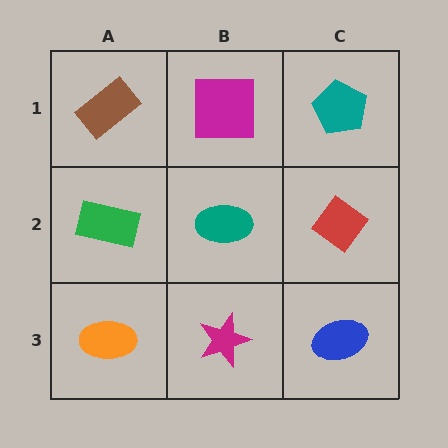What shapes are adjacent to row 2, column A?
A brown rectangle (row 1, column A), an orange ellipse (row 3, column A), a teal ellipse (row 2, column B).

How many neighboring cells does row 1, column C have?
2.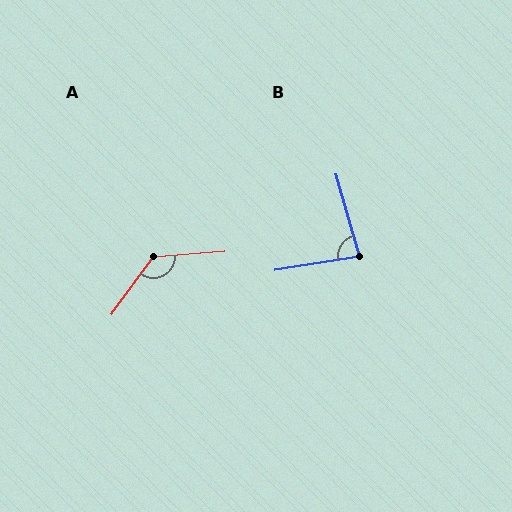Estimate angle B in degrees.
Approximately 83 degrees.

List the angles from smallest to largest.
B (83°), A (131°).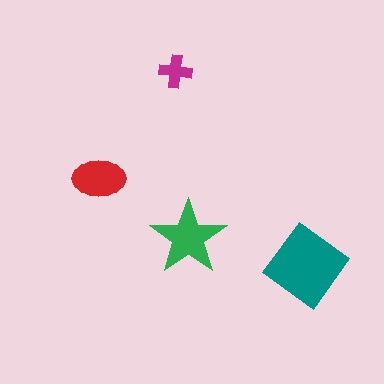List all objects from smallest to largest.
The magenta cross, the red ellipse, the green star, the teal diamond.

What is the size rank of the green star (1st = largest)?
2nd.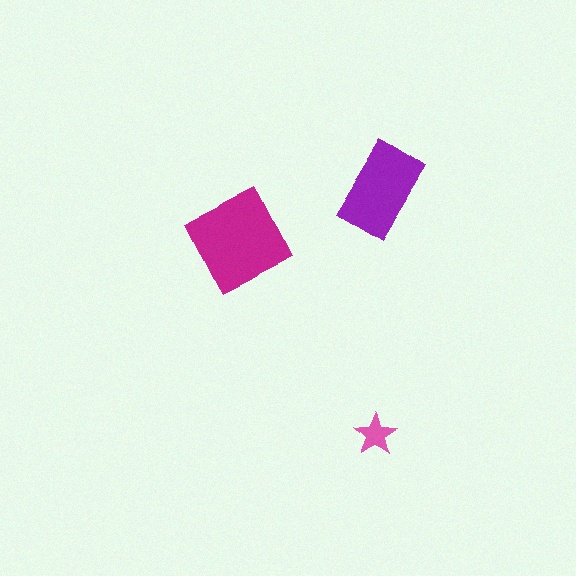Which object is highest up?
The purple rectangle is topmost.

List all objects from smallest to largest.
The pink star, the purple rectangle, the magenta diamond.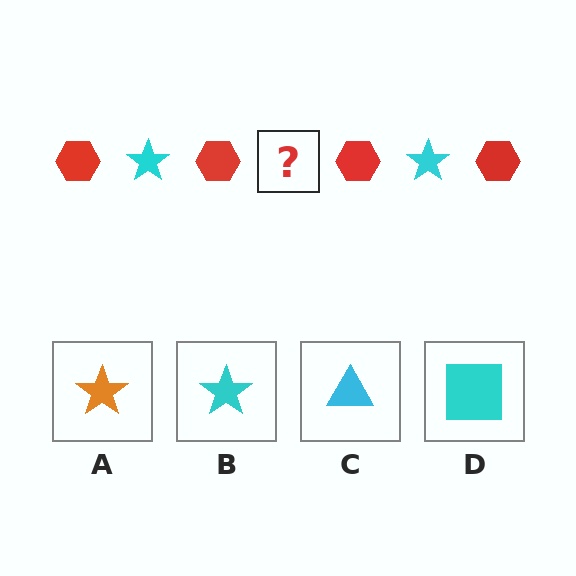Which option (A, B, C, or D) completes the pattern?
B.